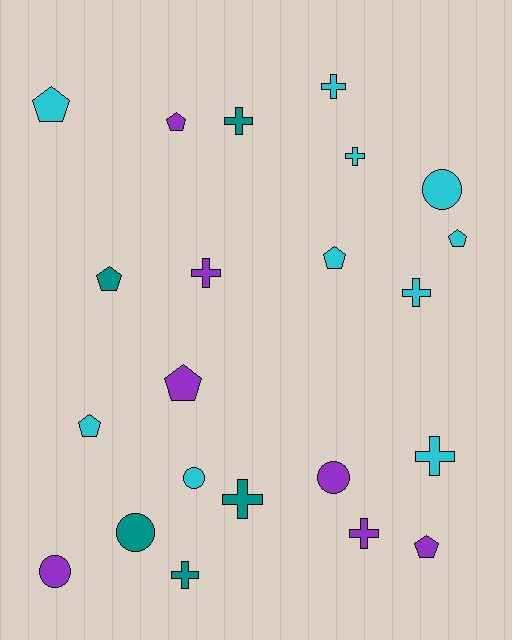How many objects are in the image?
There are 22 objects.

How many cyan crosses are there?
There are 4 cyan crosses.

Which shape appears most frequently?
Cross, with 9 objects.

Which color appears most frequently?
Cyan, with 10 objects.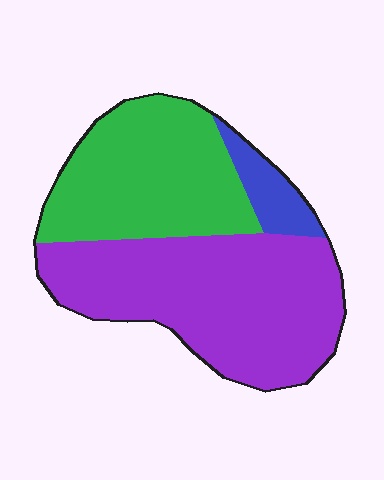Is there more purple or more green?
Purple.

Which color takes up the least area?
Blue, at roughly 10%.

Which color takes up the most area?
Purple, at roughly 55%.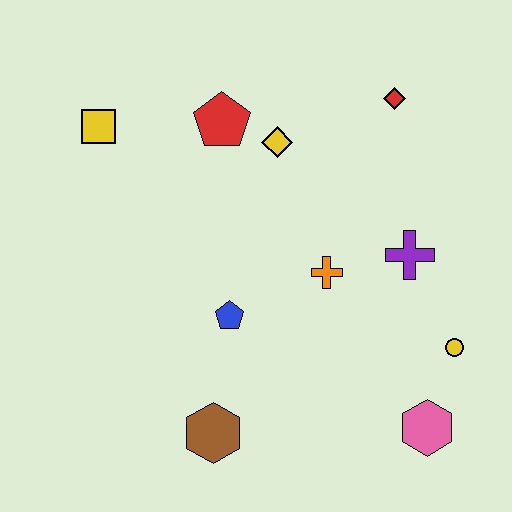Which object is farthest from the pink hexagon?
The yellow square is farthest from the pink hexagon.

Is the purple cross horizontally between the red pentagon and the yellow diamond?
No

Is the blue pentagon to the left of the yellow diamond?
Yes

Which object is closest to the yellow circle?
The pink hexagon is closest to the yellow circle.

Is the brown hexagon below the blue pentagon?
Yes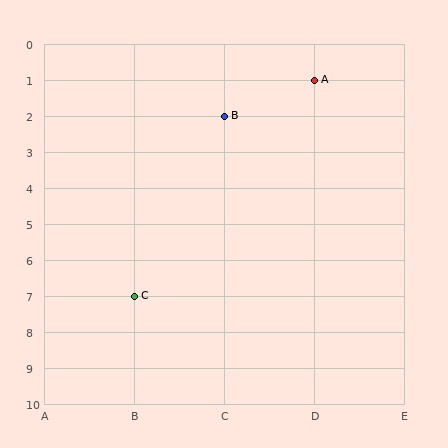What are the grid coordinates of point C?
Point C is at grid coordinates (B, 7).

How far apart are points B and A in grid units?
Points B and A are 1 column and 1 row apart (about 1.4 grid units diagonally).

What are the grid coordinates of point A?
Point A is at grid coordinates (D, 1).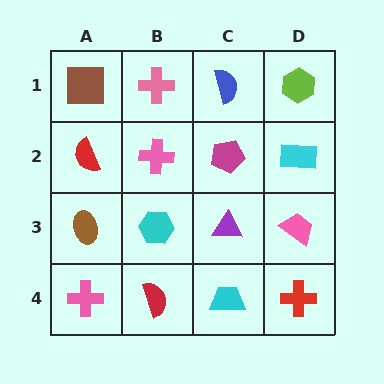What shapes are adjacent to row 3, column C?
A magenta pentagon (row 2, column C), a cyan trapezoid (row 4, column C), a cyan hexagon (row 3, column B), a pink trapezoid (row 3, column D).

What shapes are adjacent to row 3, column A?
A red semicircle (row 2, column A), a pink cross (row 4, column A), a cyan hexagon (row 3, column B).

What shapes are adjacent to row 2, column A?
A brown square (row 1, column A), a brown ellipse (row 3, column A), a pink cross (row 2, column B).